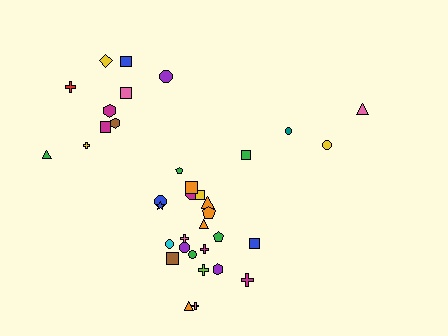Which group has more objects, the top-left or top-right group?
The top-left group.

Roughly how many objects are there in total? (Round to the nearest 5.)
Roughly 35 objects in total.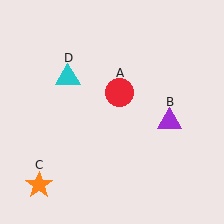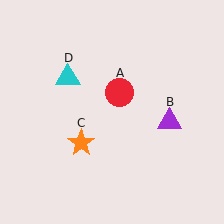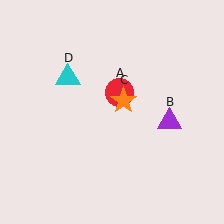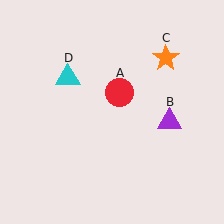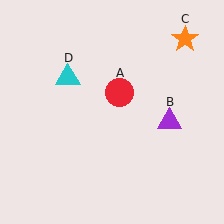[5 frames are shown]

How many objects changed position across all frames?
1 object changed position: orange star (object C).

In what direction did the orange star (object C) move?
The orange star (object C) moved up and to the right.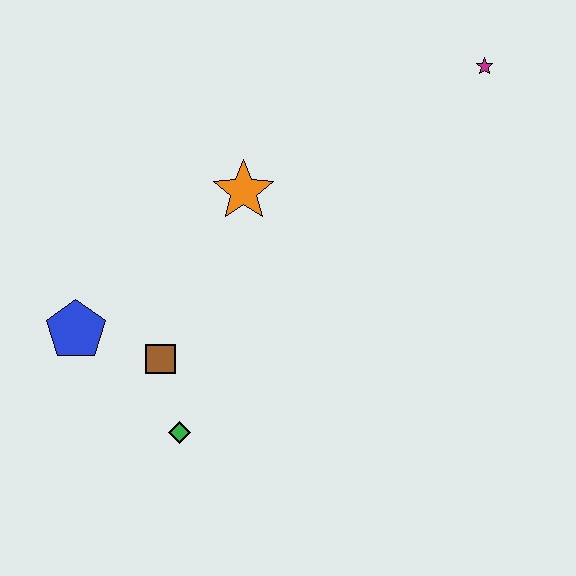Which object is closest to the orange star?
The brown square is closest to the orange star.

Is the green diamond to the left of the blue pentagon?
No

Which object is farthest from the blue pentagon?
The magenta star is farthest from the blue pentagon.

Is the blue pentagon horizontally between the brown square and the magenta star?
No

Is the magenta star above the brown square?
Yes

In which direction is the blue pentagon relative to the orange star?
The blue pentagon is to the left of the orange star.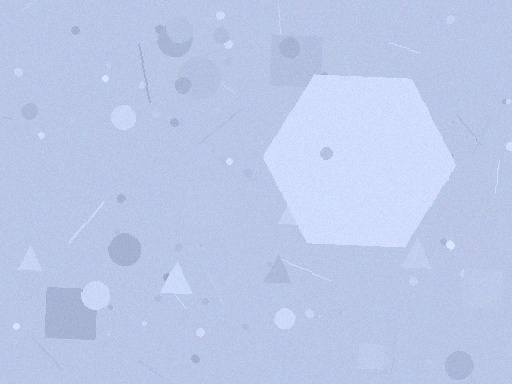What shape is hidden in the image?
A hexagon is hidden in the image.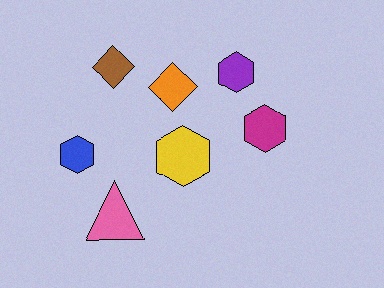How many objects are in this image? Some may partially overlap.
There are 7 objects.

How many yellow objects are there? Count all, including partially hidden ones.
There is 1 yellow object.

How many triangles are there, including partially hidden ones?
There is 1 triangle.